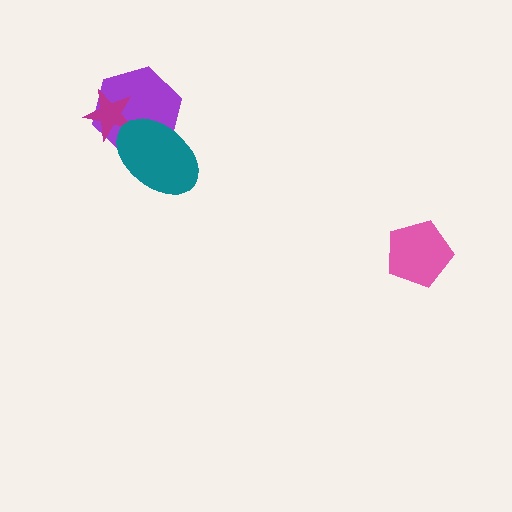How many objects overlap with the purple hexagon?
2 objects overlap with the purple hexagon.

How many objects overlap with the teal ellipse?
2 objects overlap with the teal ellipse.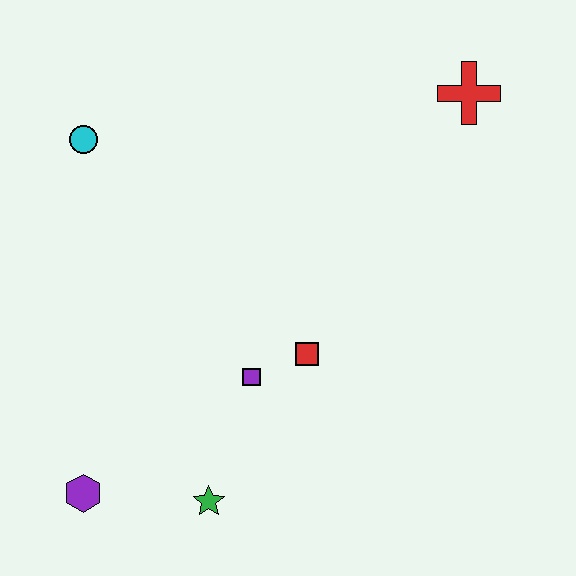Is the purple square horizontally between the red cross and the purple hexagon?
Yes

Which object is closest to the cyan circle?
The purple square is closest to the cyan circle.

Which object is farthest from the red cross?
The purple hexagon is farthest from the red cross.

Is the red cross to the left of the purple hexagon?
No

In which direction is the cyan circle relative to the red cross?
The cyan circle is to the left of the red cross.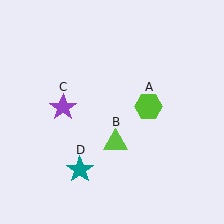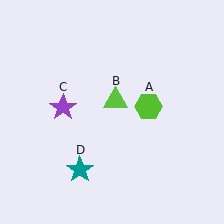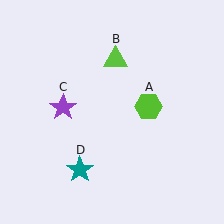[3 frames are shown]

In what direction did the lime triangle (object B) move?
The lime triangle (object B) moved up.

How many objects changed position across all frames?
1 object changed position: lime triangle (object B).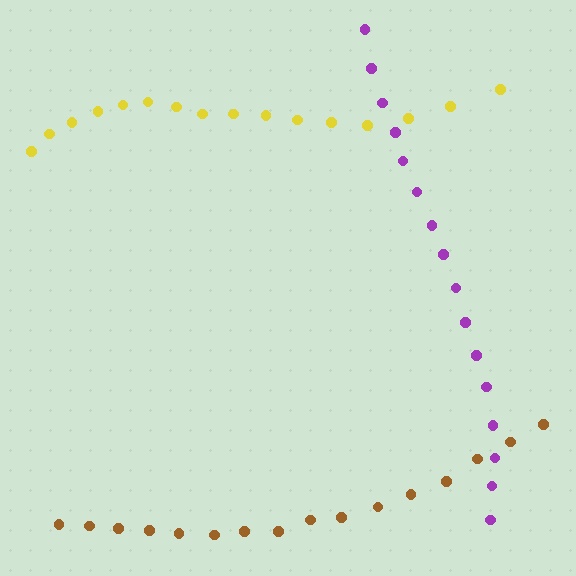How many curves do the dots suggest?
There are 3 distinct paths.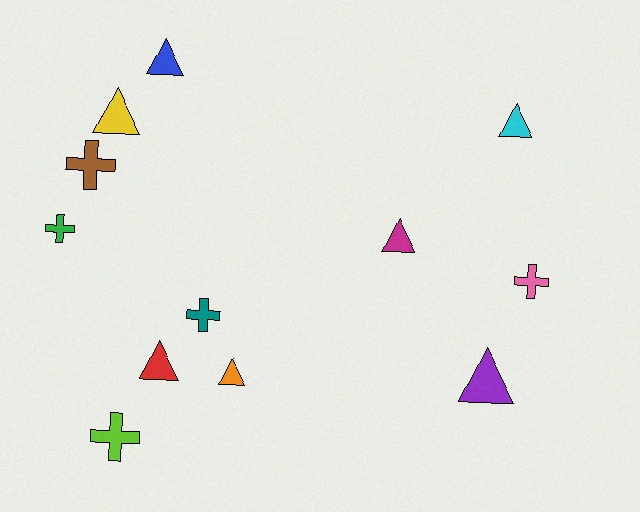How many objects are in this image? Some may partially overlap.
There are 12 objects.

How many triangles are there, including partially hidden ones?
There are 7 triangles.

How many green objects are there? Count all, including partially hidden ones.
There is 1 green object.